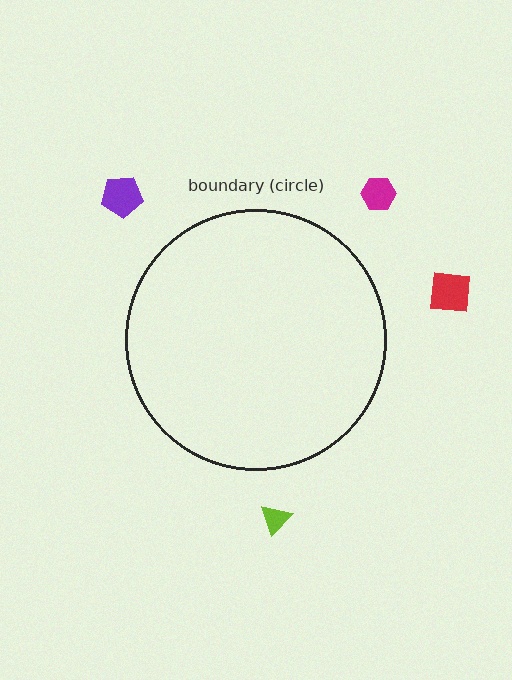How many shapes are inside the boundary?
0 inside, 4 outside.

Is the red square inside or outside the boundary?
Outside.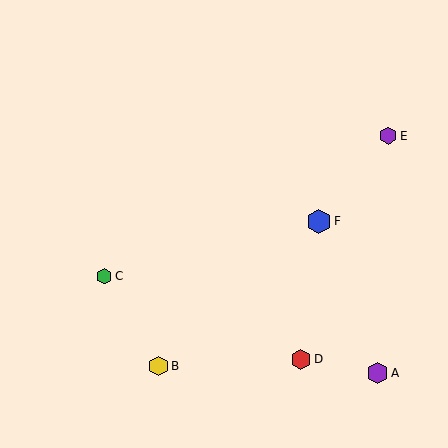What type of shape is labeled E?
Shape E is a purple hexagon.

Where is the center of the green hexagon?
The center of the green hexagon is at (104, 276).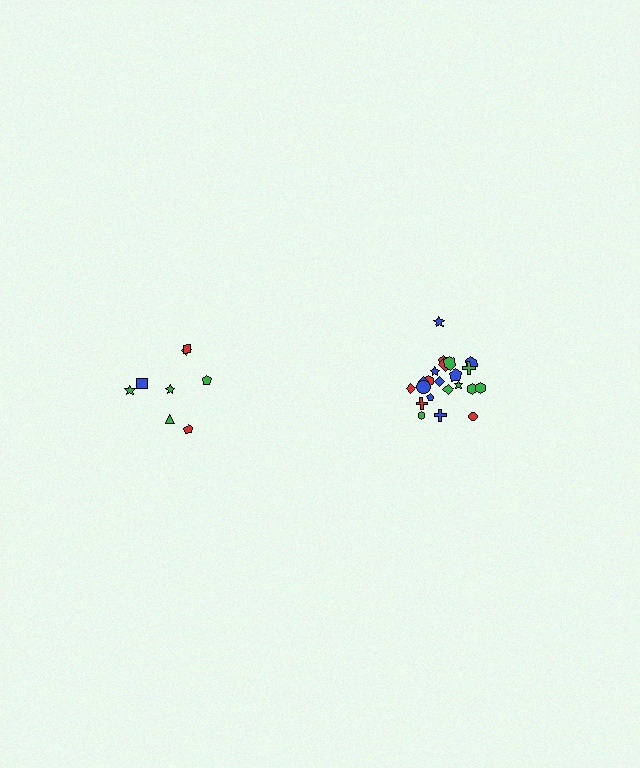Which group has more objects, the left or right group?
The right group.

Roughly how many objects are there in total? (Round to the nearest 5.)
Roughly 30 objects in total.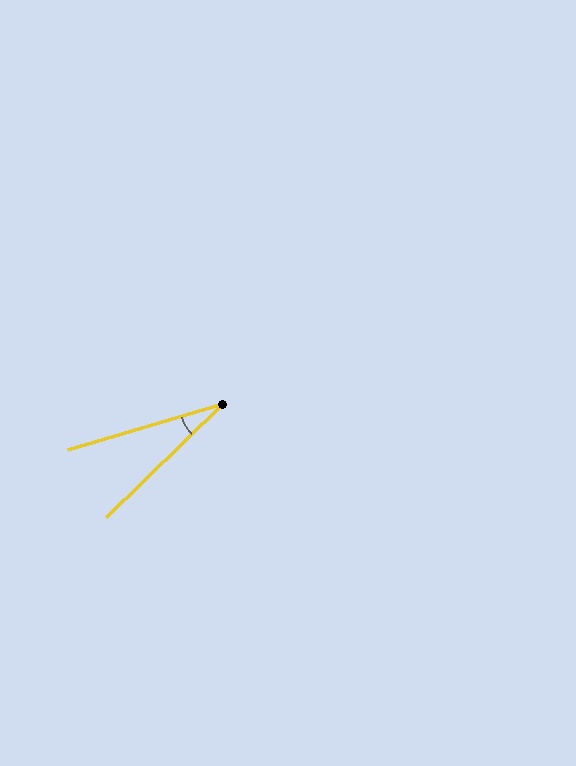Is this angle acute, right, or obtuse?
It is acute.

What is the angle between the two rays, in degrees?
Approximately 28 degrees.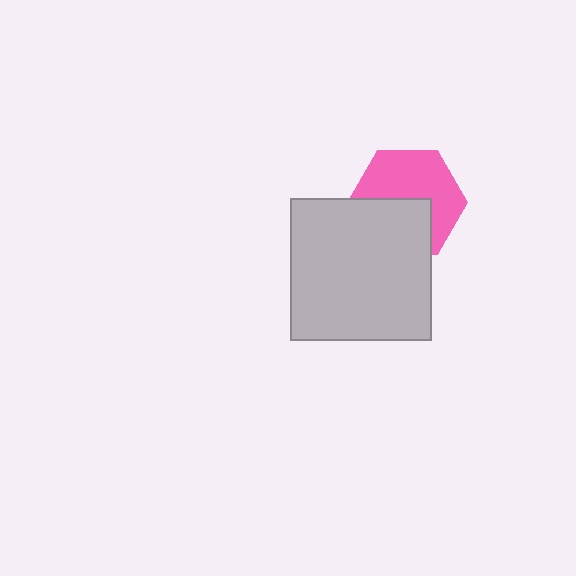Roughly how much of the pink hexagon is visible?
About half of it is visible (roughly 57%).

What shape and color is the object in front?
The object in front is a light gray square.